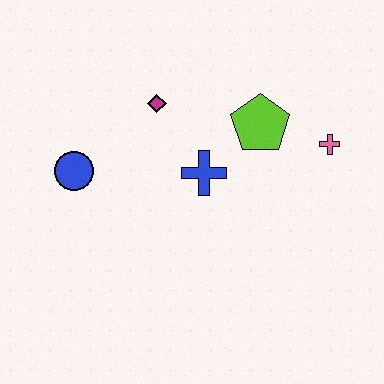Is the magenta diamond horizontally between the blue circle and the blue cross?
Yes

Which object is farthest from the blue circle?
The pink cross is farthest from the blue circle.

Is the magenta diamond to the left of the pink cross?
Yes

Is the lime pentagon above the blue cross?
Yes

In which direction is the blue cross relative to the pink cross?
The blue cross is to the left of the pink cross.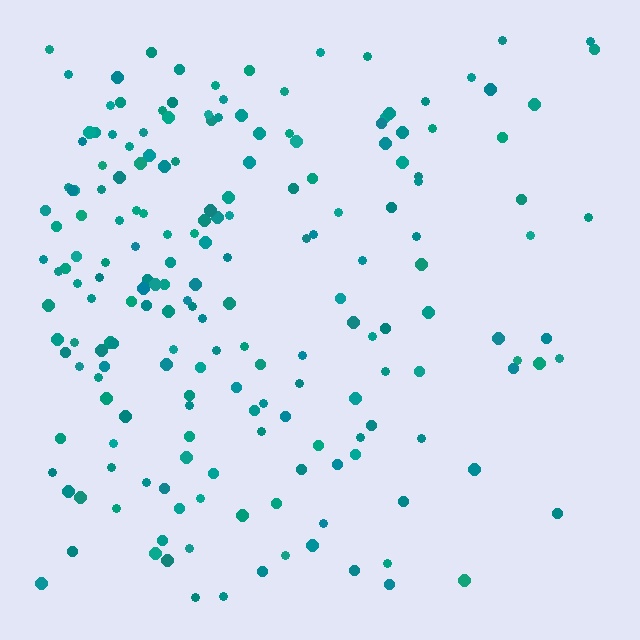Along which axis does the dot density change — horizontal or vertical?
Horizontal.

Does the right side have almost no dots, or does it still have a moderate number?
Still a moderate number, just noticeably fewer than the left.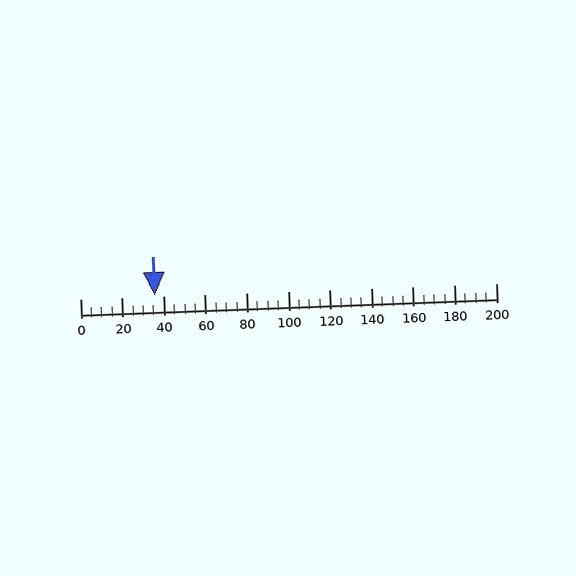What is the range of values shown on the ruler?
The ruler shows values from 0 to 200.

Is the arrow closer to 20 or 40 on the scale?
The arrow is closer to 40.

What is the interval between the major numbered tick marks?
The major tick marks are spaced 20 units apart.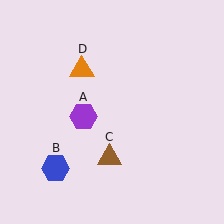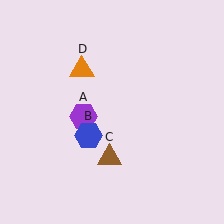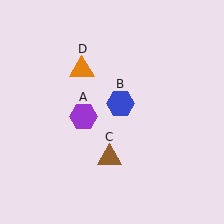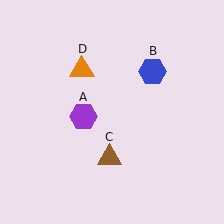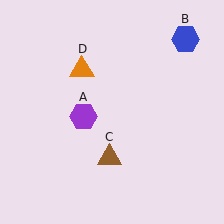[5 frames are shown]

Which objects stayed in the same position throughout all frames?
Purple hexagon (object A) and brown triangle (object C) and orange triangle (object D) remained stationary.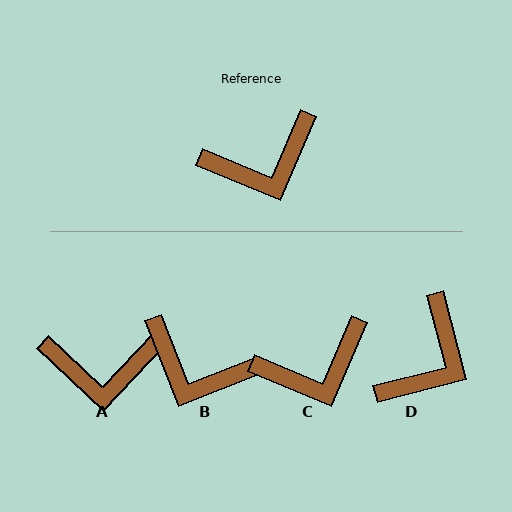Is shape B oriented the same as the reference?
No, it is off by about 45 degrees.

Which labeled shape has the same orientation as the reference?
C.